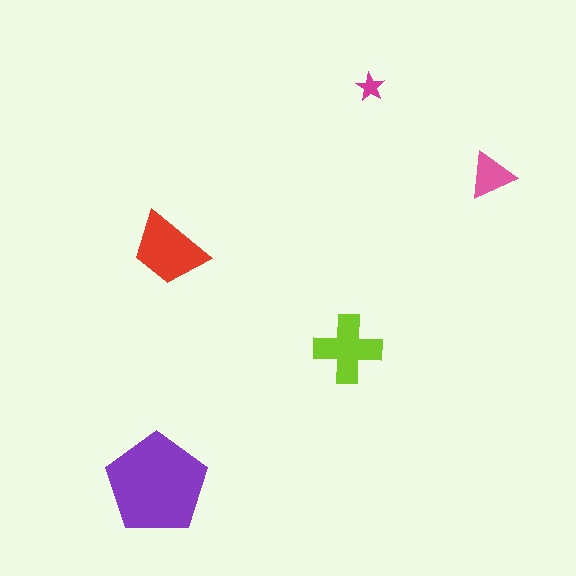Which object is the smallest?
The magenta star.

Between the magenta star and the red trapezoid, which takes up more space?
The red trapezoid.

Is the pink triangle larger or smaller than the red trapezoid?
Smaller.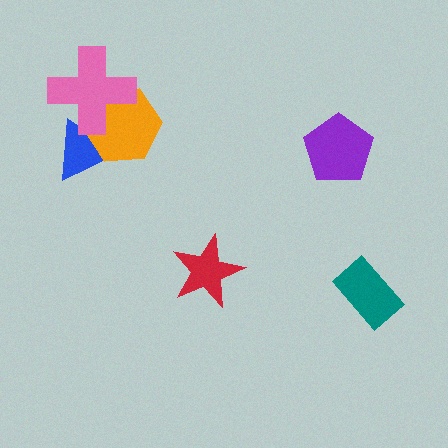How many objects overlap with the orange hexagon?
2 objects overlap with the orange hexagon.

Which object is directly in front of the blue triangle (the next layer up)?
The orange hexagon is directly in front of the blue triangle.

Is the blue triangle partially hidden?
Yes, it is partially covered by another shape.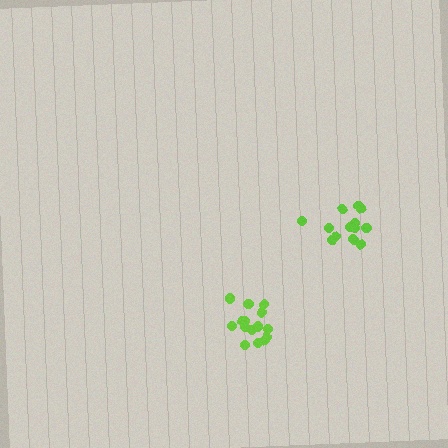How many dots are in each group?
Group 1: 16 dots, Group 2: 15 dots (31 total).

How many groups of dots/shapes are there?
There are 2 groups.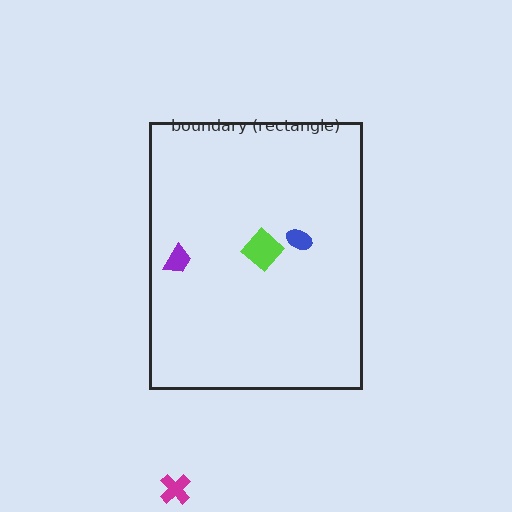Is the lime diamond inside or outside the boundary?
Inside.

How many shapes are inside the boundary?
3 inside, 1 outside.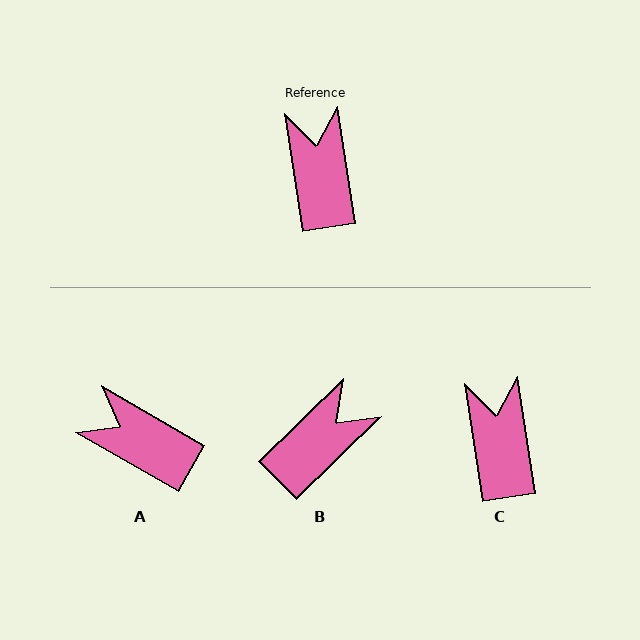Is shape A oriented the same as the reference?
No, it is off by about 52 degrees.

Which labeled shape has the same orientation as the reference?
C.